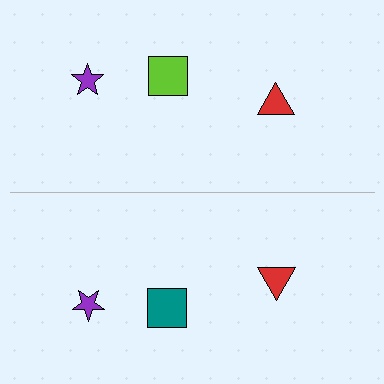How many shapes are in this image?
There are 6 shapes in this image.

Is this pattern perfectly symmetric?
No, the pattern is not perfectly symmetric. The teal square on the bottom side breaks the symmetry — its mirror counterpart is lime.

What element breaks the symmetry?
The teal square on the bottom side breaks the symmetry — its mirror counterpart is lime.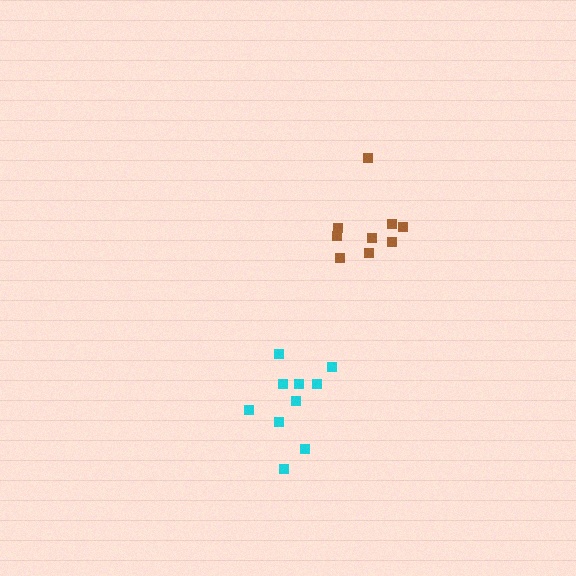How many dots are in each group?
Group 1: 10 dots, Group 2: 9 dots (19 total).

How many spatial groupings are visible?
There are 2 spatial groupings.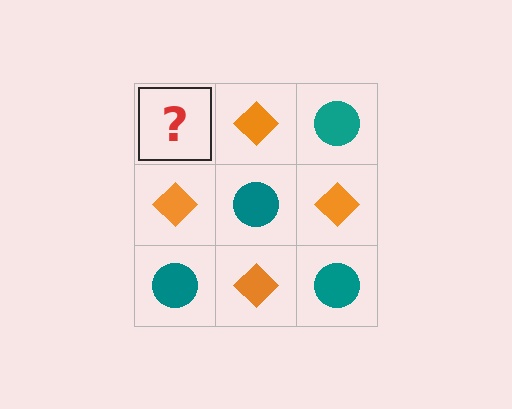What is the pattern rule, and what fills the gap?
The rule is that it alternates teal circle and orange diamond in a checkerboard pattern. The gap should be filled with a teal circle.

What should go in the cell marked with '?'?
The missing cell should contain a teal circle.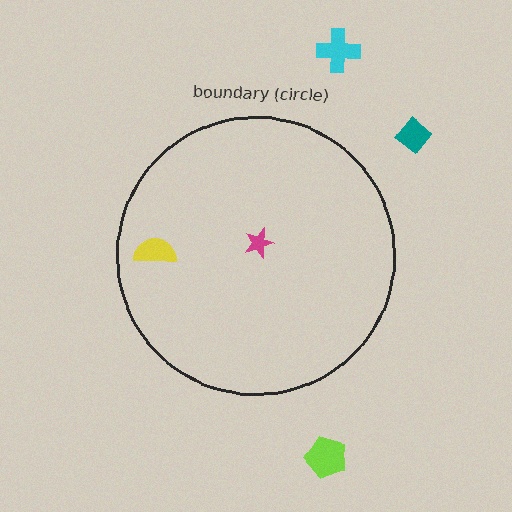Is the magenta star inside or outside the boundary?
Inside.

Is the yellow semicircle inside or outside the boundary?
Inside.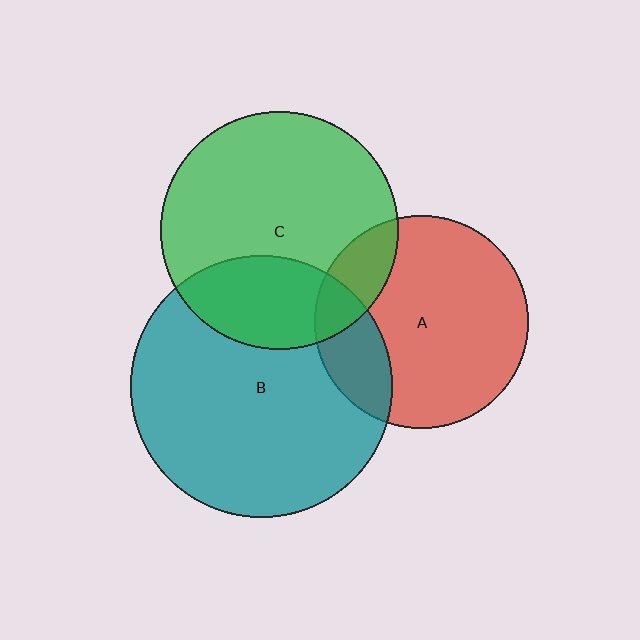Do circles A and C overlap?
Yes.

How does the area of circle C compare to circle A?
Approximately 1.3 times.